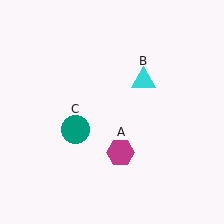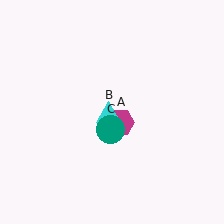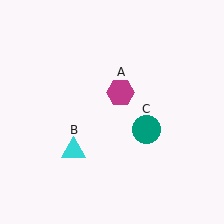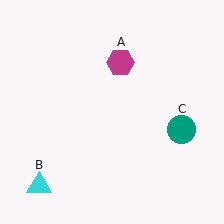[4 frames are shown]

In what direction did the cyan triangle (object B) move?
The cyan triangle (object B) moved down and to the left.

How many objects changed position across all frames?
3 objects changed position: magenta hexagon (object A), cyan triangle (object B), teal circle (object C).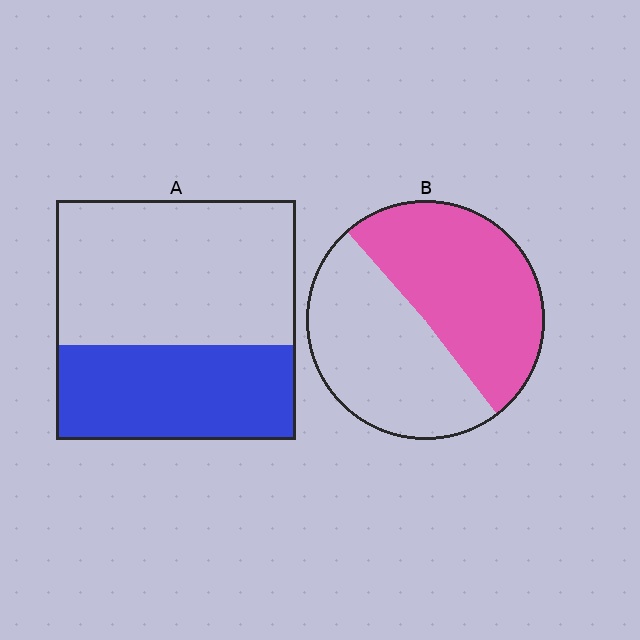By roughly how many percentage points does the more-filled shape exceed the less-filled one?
By roughly 10 percentage points (B over A).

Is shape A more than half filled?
No.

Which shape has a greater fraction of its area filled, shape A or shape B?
Shape B.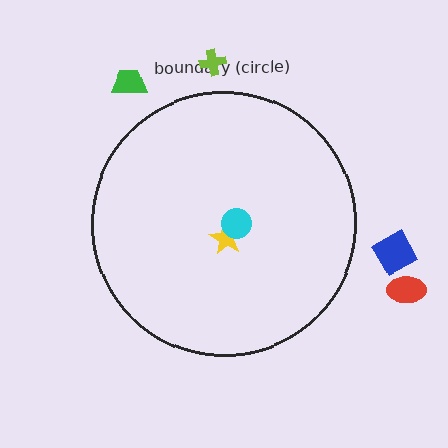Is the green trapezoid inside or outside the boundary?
Outside.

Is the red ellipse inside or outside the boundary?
Outside.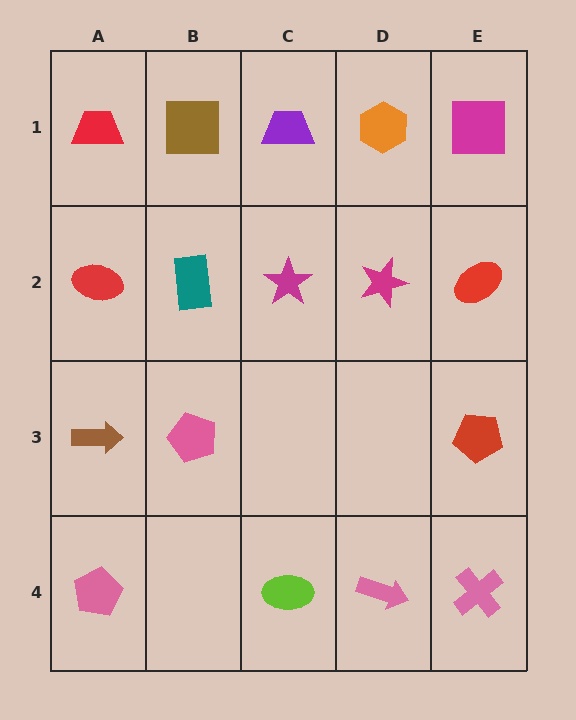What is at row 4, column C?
A lime ellipse.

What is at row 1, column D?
An orange hexagon.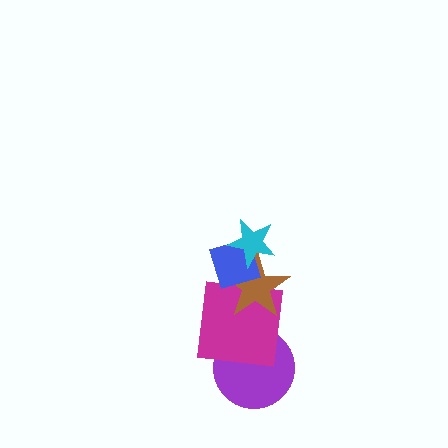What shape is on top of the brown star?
The blue diamond is on top of the brown star.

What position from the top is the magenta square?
The magenta square is 4th from the top.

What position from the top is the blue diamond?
The blue diamond is 2nd from the top.